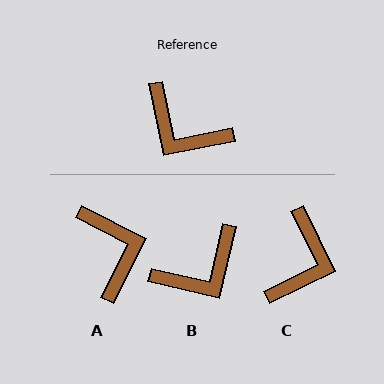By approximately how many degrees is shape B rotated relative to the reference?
Approximately 65 degrees counter-clockwise.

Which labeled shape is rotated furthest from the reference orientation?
A, about 141 degrees away.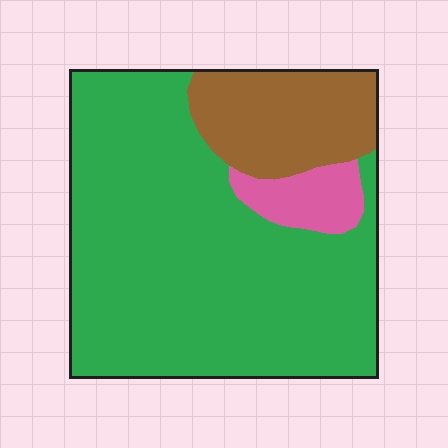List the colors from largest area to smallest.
From largest to smallest: green, brown, pink.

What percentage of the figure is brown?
Brown takes up less than a quarter of the figure.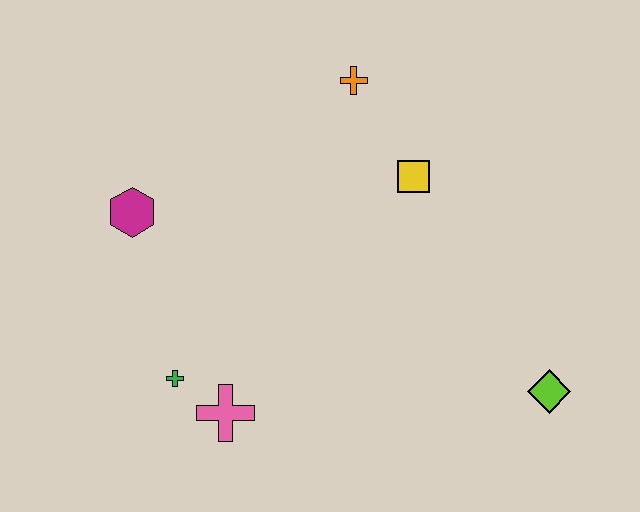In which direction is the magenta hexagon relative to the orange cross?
The magenta hexagon is to the left of the orange cross.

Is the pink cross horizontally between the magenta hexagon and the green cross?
No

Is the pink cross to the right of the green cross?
Yes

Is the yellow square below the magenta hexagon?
No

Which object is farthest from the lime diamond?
The magenta hexagon is farthest from the lime diamond.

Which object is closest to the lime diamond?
The yellow square is closest to the lime diamond.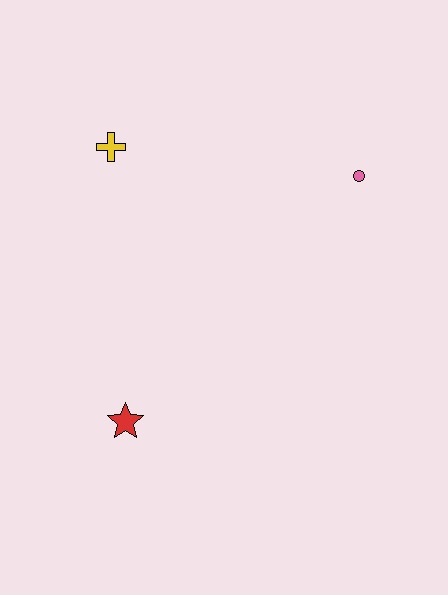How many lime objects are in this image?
There are no lime objects.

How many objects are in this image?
There are 3 objects.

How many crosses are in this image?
There is 1 cross.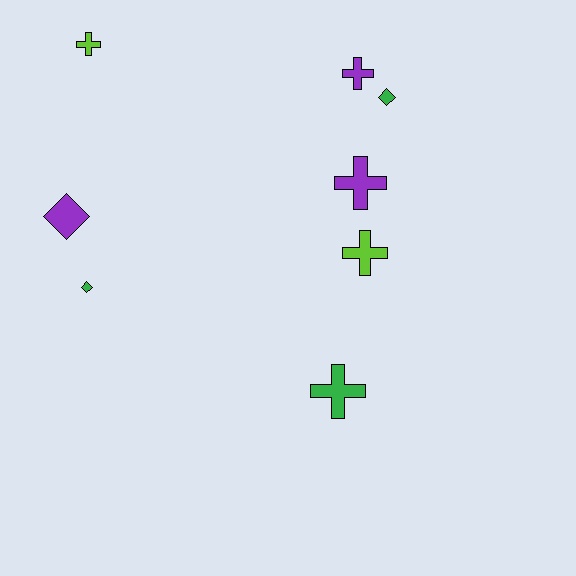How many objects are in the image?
There are 8 objects.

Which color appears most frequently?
Purple, with 3 objects.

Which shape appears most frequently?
Cross, with 5 objects.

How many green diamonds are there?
There are 2 green diamonds.